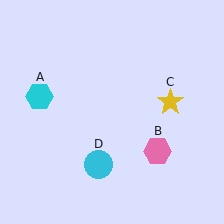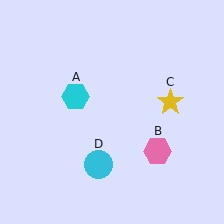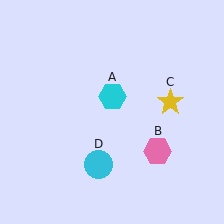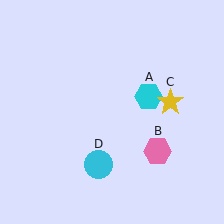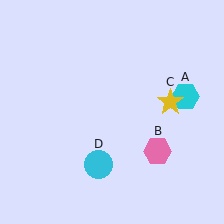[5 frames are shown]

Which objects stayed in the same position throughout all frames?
Pink hexagon (object B) and yellow star (object C) and cyan circle (object D) remained stationary.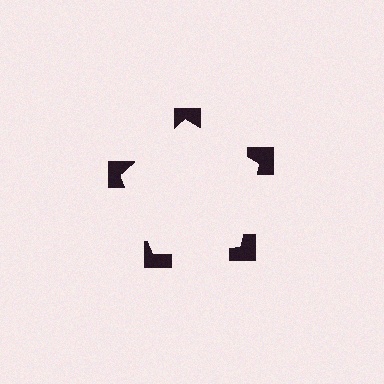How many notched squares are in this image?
There are 5 — one at each vertex of the illusory pentagon.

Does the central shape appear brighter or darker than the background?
It typically appears slightly brighter than the background, even though no actual brightness change is drawn.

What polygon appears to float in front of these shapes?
An illusory pentagon — its edges are inferred from the aligned wedge cuts in the notched squares, not physically drawn.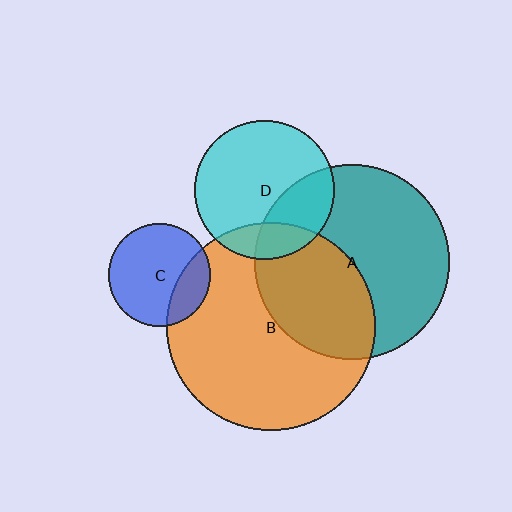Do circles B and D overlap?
Yes.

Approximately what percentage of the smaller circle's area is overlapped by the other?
Approximately 15%.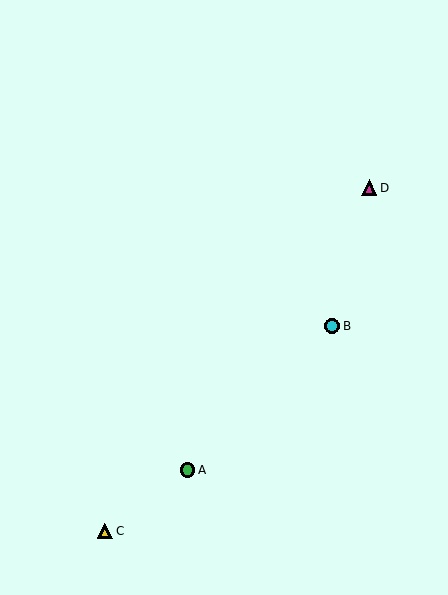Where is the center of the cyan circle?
The center of the cyan circle is at (332, 326).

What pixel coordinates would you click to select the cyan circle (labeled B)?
Click at (332, 326) to select the cyan circle B.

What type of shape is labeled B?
Shape B is a cyan circle.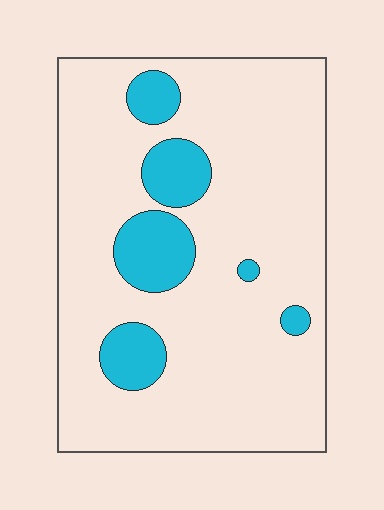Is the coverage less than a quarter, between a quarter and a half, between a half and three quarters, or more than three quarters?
Less than a quarter.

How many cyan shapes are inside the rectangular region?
6.